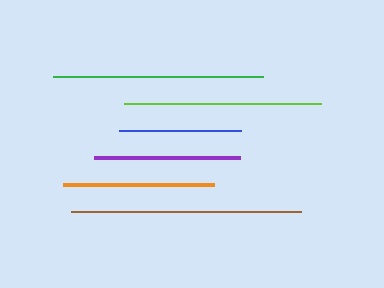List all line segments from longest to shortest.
From longest to shortest: brown, green, lime, orange, purple, blue.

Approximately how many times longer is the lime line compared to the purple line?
The lime line is approximately 1.3 times the length of the purple line.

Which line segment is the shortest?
The blue line is the shortest at approximately 122 pixels.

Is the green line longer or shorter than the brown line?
The brown line is longer than the green line.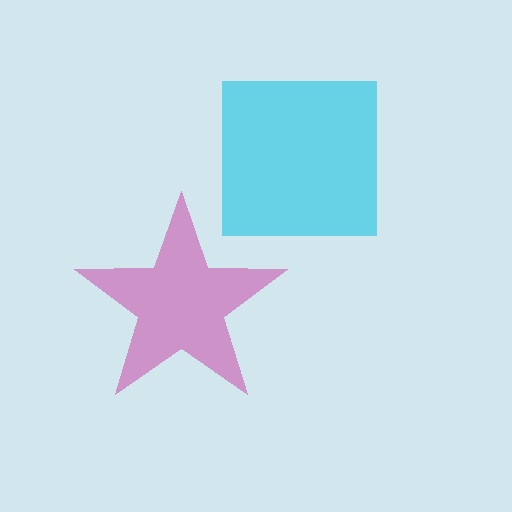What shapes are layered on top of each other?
The layered shapes are: a magenta star, a cyan square.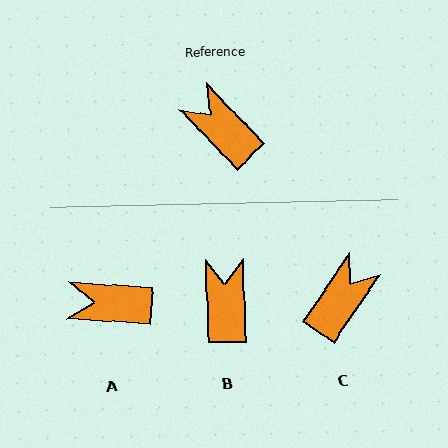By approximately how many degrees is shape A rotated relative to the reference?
Approximately 43 degrees counter-clockwise.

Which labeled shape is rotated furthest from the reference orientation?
C, about 77 degrees away.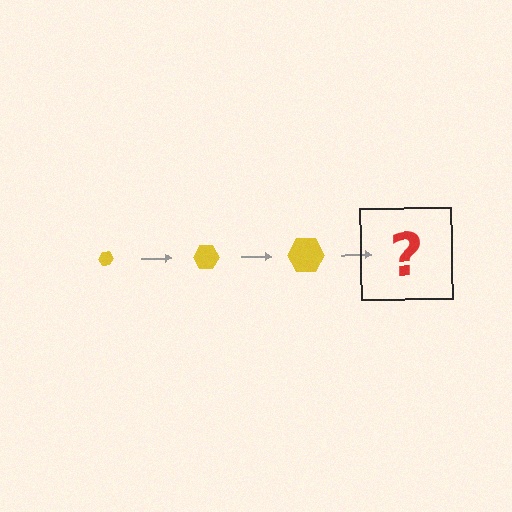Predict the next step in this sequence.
The next step is a yellow hexagon, larger than the previous one.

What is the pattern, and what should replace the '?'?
The pattern is that the hexagon gets progressively larger each step. The '?' should be a yellow hexagon, larger than the previous one.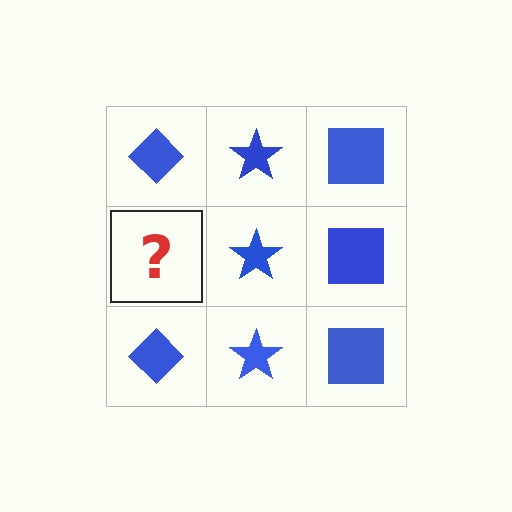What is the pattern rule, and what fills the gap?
The rule is that each column has a consistent shape. The gap should be filled with a blue diamond.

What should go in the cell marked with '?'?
The missing cell should contain a blue diamond.